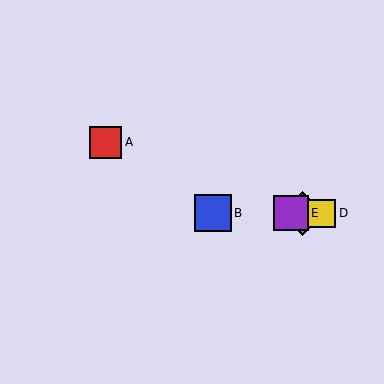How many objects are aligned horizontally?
4 objects (B, C, D, E) are aligned horizontally.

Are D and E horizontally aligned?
Yes, both are at y≈213.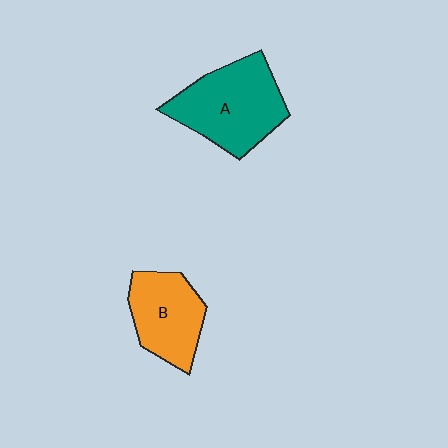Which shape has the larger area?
Shape A (teal).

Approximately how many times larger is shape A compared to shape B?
Approximately 1.4 times.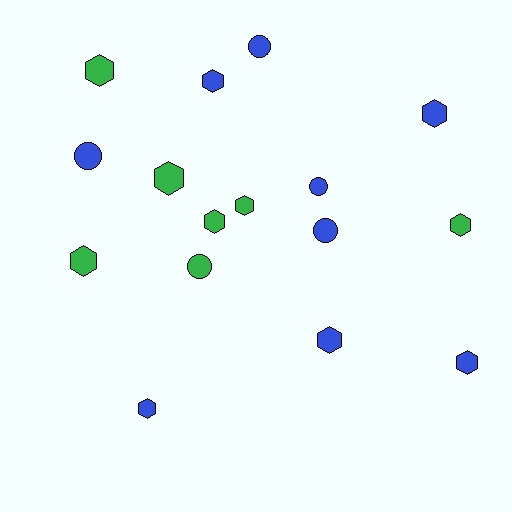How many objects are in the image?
There are 16 objects.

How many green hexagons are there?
There are 6 green hexagons.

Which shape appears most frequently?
Hexagon, with 11 objects.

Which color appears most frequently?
Blue, with 9 objects.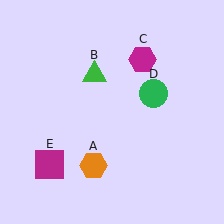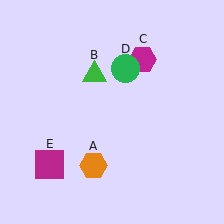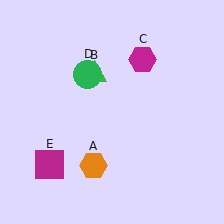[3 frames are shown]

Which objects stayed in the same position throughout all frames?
Orange hexagon (object A) and green triangle (object B) and magenta hexagon (object C) and magenta square (object E) remained stationary.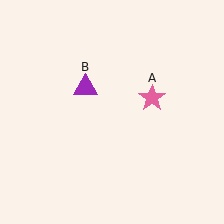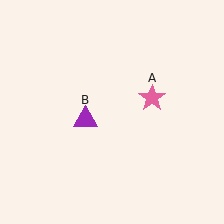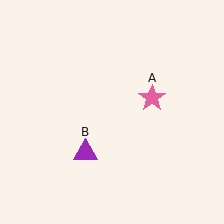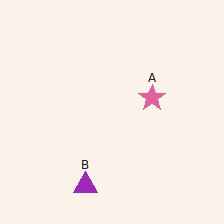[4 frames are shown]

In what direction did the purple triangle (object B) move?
The purple triangle (object B) moved down.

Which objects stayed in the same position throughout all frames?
Pink star (object A) remained stationary.